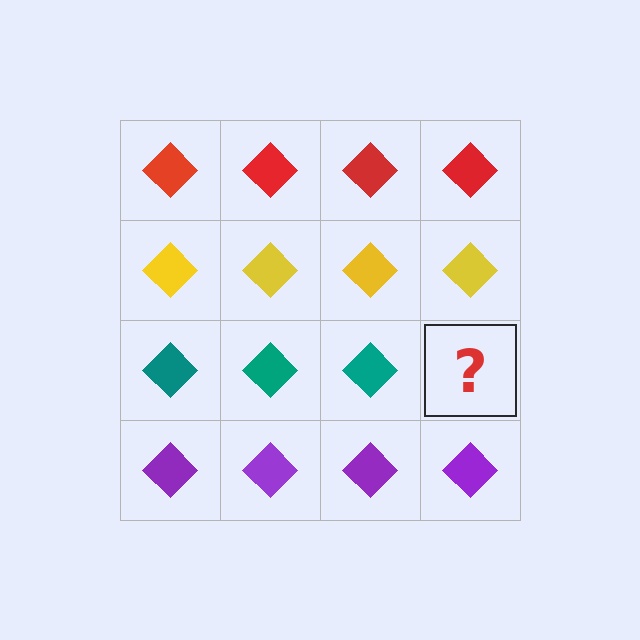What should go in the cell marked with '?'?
The missing cell should contain a teal diamond.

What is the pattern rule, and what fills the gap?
The rule is that each row has a consistent color. The gap should be filled with a teal diamond.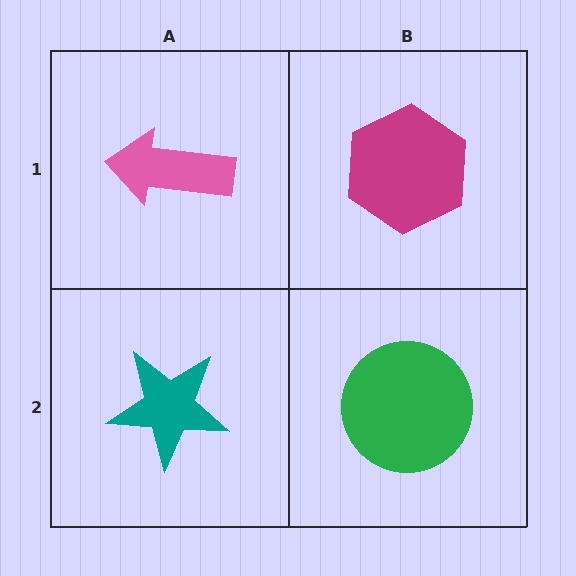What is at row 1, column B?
A magenta hexagon.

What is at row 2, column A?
A teal star.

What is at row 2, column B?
A green circle.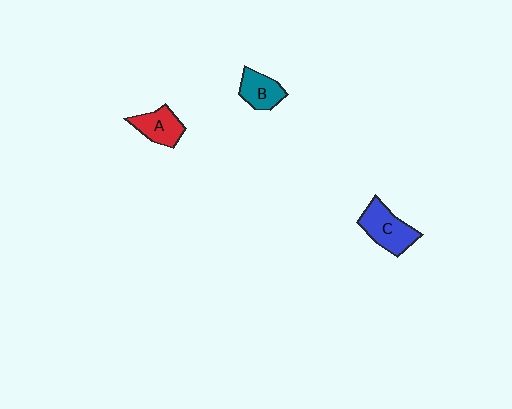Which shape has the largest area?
Shape C (blue).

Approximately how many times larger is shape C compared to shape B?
Approximately 1.4 times.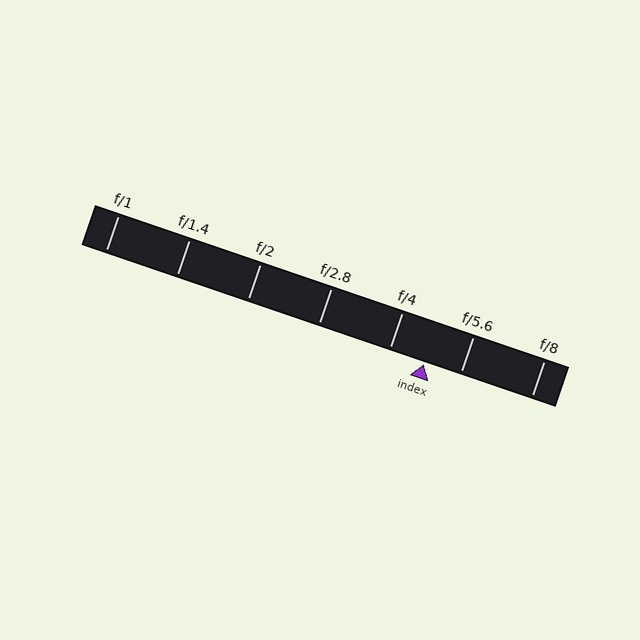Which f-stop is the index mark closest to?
The index mark is closest to f/4.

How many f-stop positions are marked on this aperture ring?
There are 7 f-stop positions marked.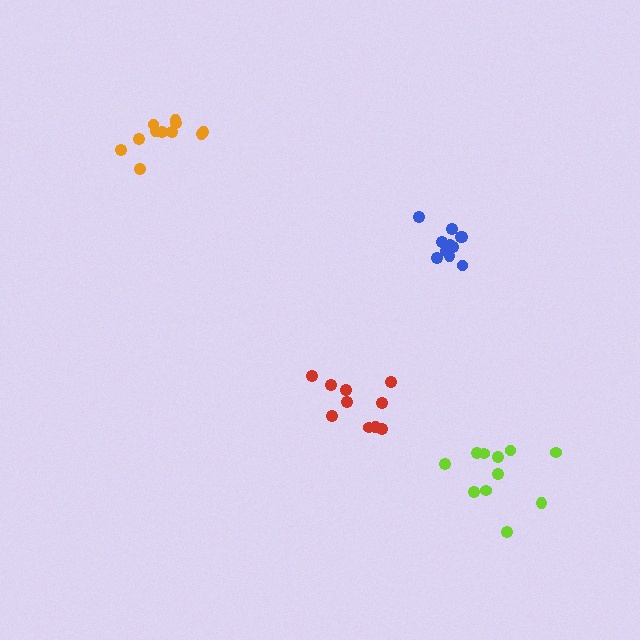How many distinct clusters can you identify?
There are 4 distinct clusters.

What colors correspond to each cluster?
The clusters are colored: lime, blue, red, orange.